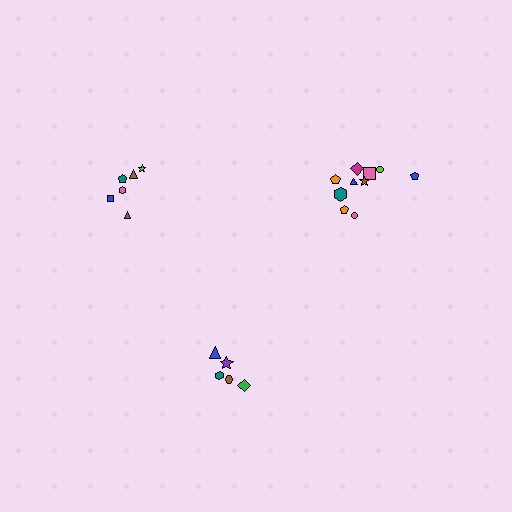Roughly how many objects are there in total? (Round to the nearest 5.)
Roughly 20 objects in total.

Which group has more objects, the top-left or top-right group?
The top-right group.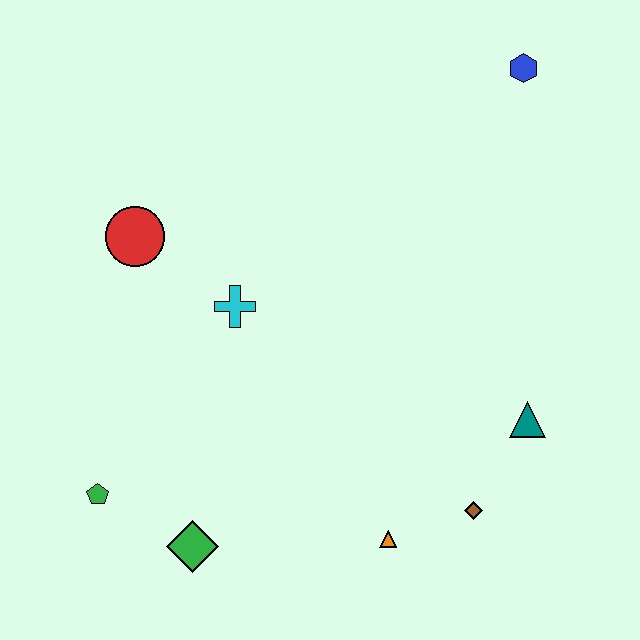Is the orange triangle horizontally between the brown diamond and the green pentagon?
Yes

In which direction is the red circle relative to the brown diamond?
The red circle is to the left of the brown diamond.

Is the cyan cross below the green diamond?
No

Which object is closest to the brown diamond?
The orange triangle is closest to the brown diamond.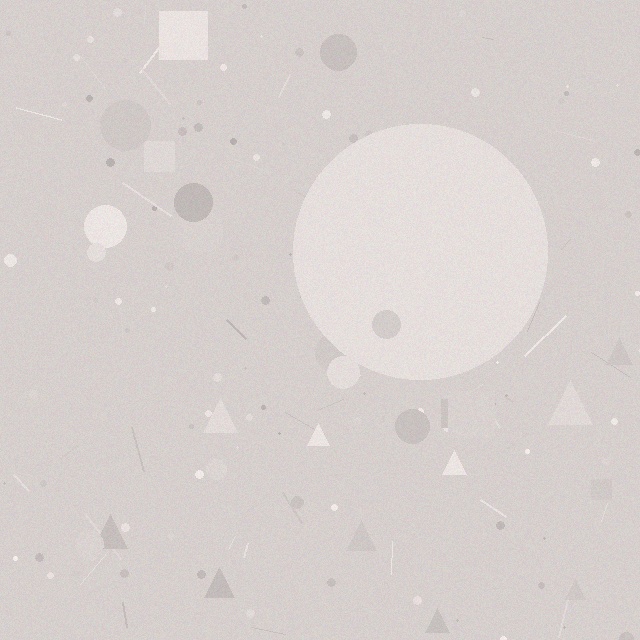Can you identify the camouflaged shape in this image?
The camouflaged shape is a circle.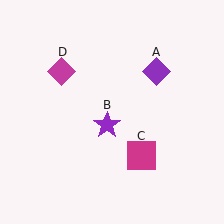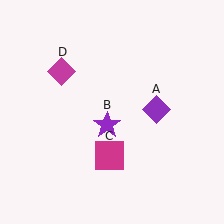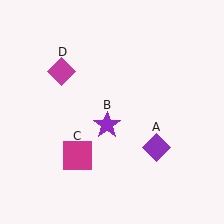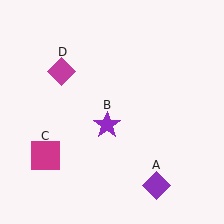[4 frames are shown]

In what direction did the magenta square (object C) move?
The magenta square (object C) moved left.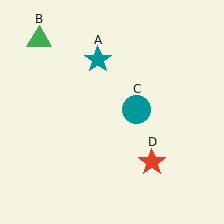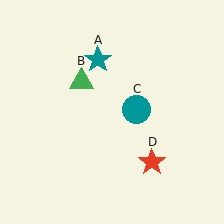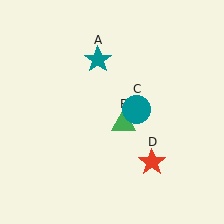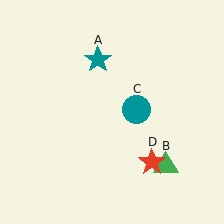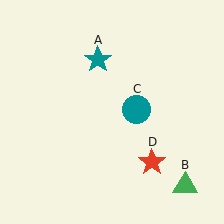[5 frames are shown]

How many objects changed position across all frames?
1 object changed position: green triangle (object B).